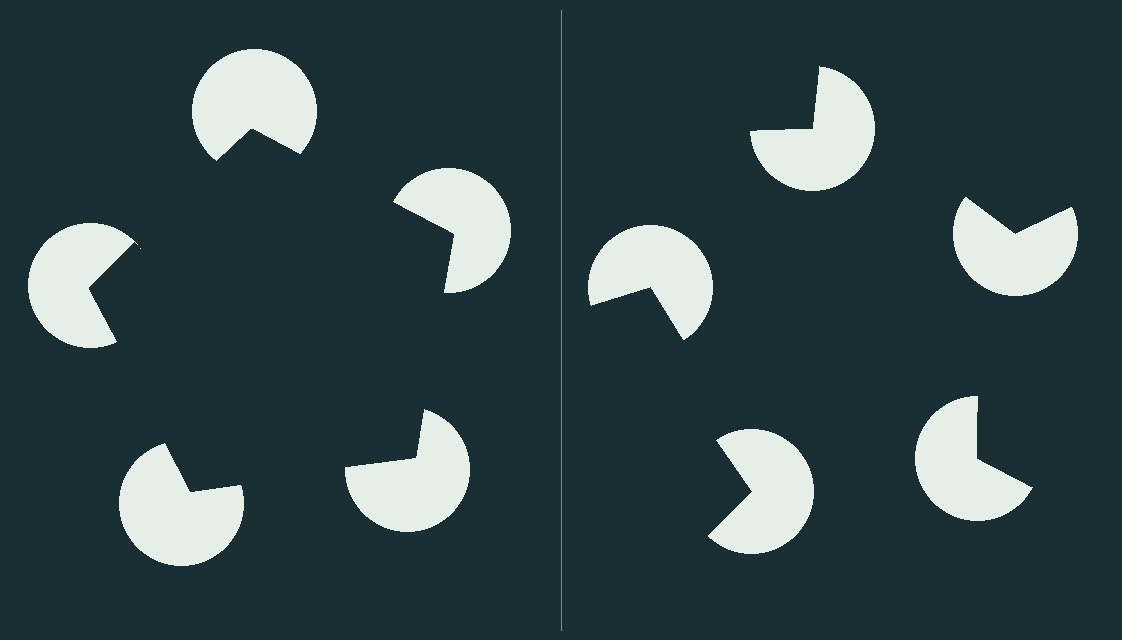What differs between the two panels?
The pac-man discs are positioned identically on both sides; only the wedge orientations differ. On the left they align to a pentagon; on the right they are misaligned.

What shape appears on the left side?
An illusory pentagon.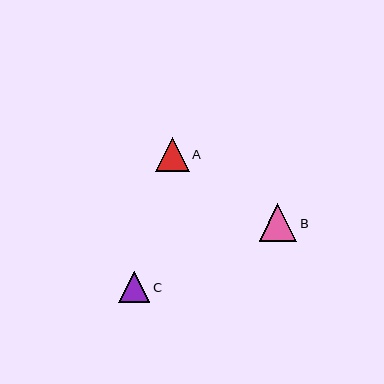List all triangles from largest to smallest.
From largest to smallest: B, A, C.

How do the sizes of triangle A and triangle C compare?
Triangle A and triangle C are approximately the same size.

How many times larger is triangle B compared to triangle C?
Triangle B is approximately 1.2 times the size of triangle C.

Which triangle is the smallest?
Triangle C is the smallest with a size of approximately 32 pixels.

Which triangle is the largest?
Triangle B is the largest with a size of approximately 38 pixels.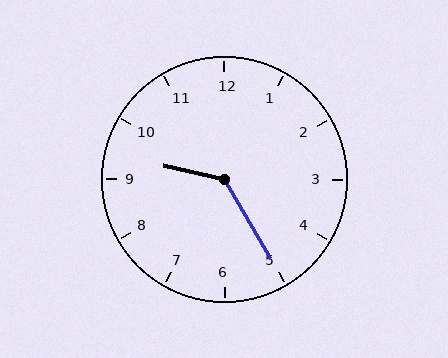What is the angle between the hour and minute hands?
Approximately 132 degrees.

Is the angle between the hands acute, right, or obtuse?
It is obtuse.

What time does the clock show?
9:25.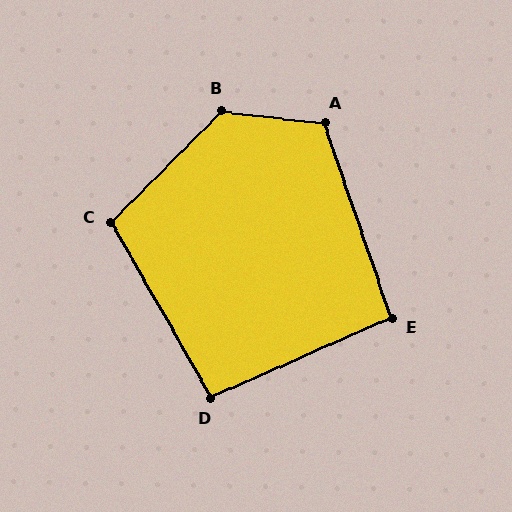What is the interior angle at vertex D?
Approximately 96 degrees (obtuse).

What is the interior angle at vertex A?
Approximately 116 degrees (obtuse).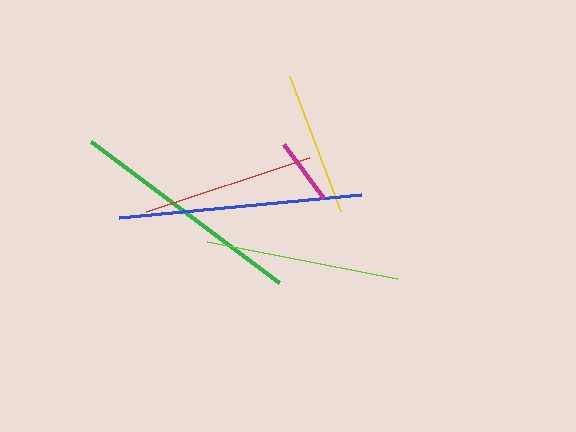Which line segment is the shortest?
The magenta line is the shortest at approximately 67 pixels.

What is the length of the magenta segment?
The magenta segment is approximately 67 pixels long.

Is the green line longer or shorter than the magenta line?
The green line is longer than the magenta line.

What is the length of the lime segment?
The lime segment is approximately 193 pixels long.